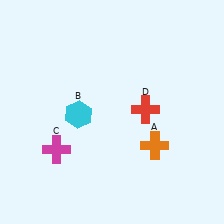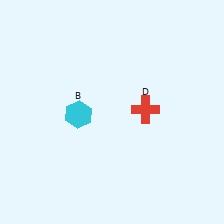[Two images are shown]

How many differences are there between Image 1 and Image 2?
There are 2 differences between the two images.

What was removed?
The magenta cross (C), the orange cross (A) were removed in Image 2.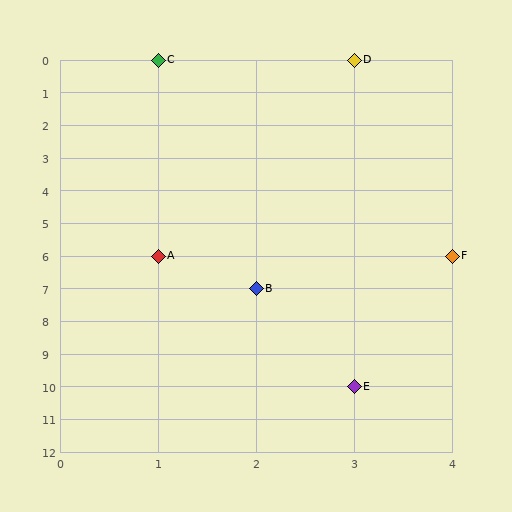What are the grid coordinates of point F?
Point F is at grid coordinates (4, 6).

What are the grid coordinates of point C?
Point C is at grid coordinates (1, 0).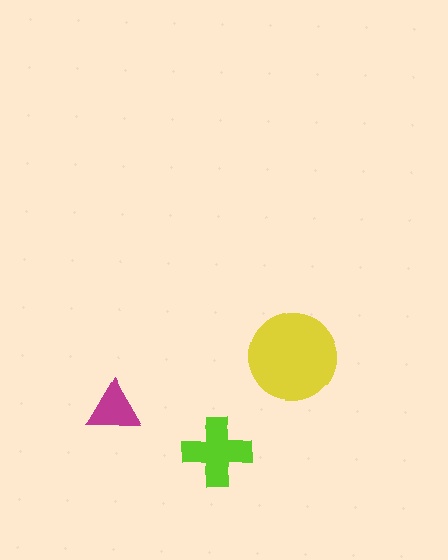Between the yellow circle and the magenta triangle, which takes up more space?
The yellow circle.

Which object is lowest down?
The lime cross is bottommost.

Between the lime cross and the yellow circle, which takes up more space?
The yellow circle.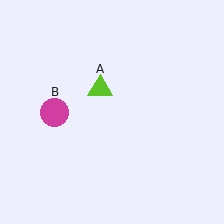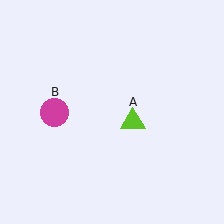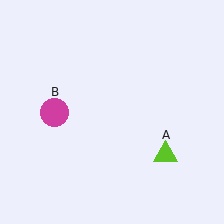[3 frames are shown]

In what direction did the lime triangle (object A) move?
The lime triangle (object A) moved down and to the right.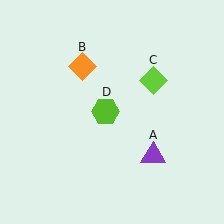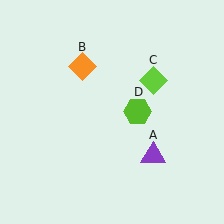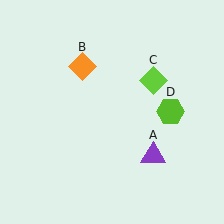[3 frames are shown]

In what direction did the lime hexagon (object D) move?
The lime hexagon (object D) moved right.